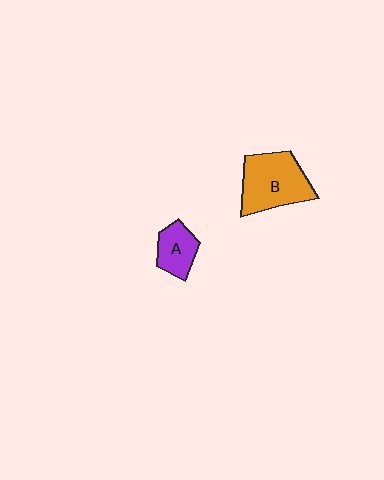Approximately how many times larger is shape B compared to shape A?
Approximately 2.0 times.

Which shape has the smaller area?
Shape A (purple).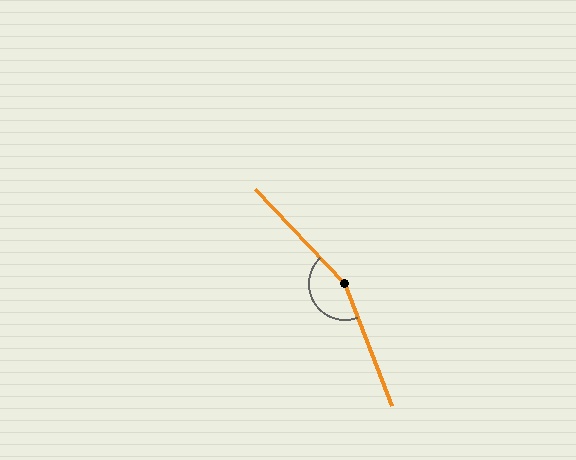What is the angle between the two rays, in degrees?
Approximately 158 degrees.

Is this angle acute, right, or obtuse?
It is obtuse.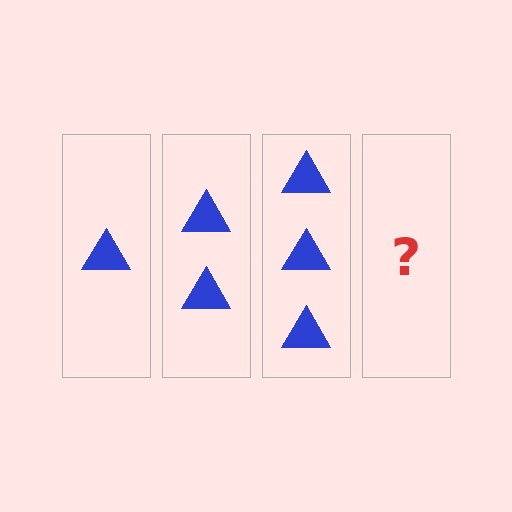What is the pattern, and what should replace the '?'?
The pattern is that each step adds one more triangle. The '?' should be 4 triangles.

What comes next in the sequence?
The next element should be 4 triangles.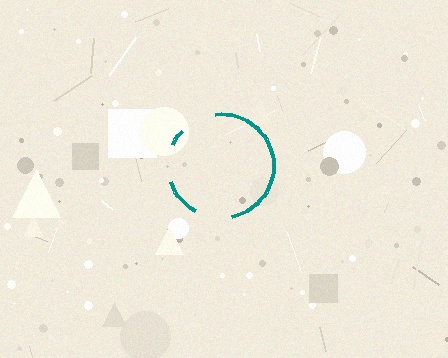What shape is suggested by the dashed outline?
The dashed outline suggests a circle.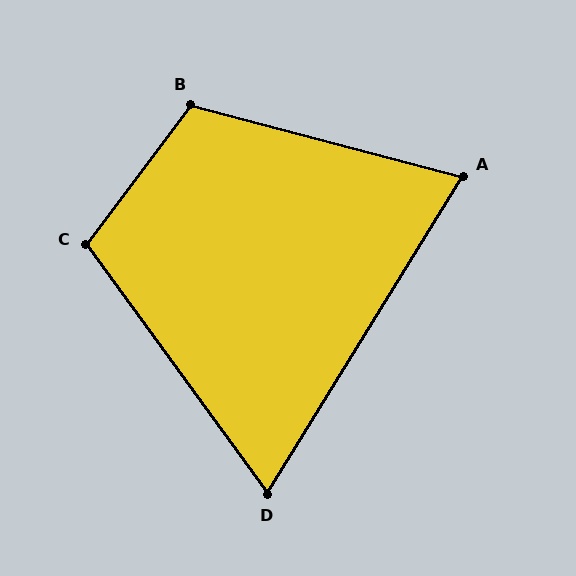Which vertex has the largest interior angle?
B, at approximately 112 degrees.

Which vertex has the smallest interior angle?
D, at approximately 68 degrees.